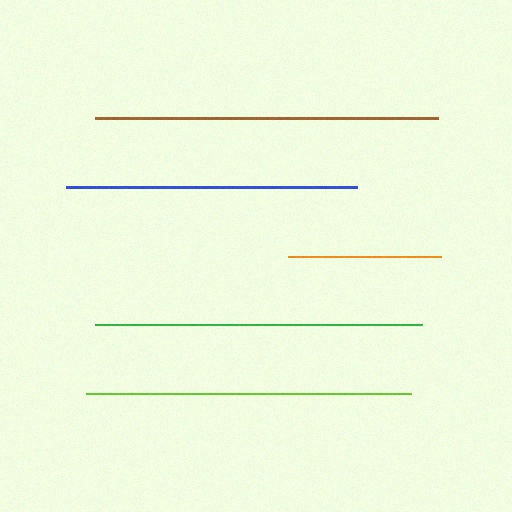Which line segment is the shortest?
The orange line is the shortest at approximately 152 pixels.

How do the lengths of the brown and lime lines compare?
The brown and lime lines are approximately the same length.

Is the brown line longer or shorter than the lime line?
The brown line is longer than the lime line.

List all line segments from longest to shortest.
From longest to shortest: brown, green, lime, blue, orange.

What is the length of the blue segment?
The blue segment is approximately 292 pixels long.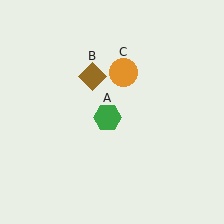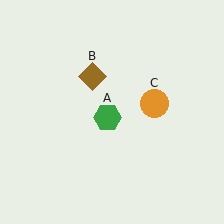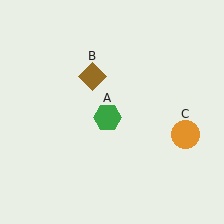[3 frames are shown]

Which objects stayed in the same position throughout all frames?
Green hexagon (object A) and brown diamond (object B) remained stationary.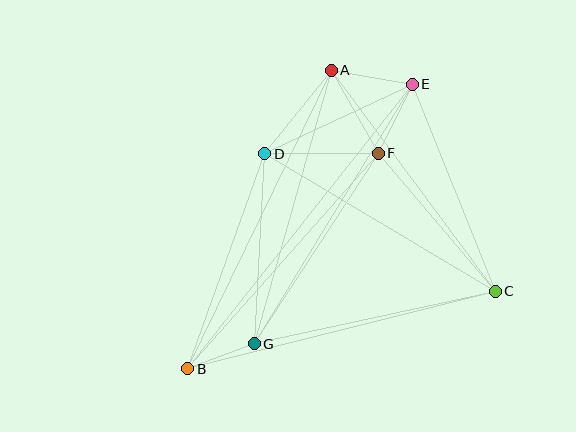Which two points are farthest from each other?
Points B and E are farthest from each other.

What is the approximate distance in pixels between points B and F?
The distance between B and F is approximately 288 pixels.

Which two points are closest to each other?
Points B and G are closest to each other.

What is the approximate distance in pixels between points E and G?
The distance between E and G is approximately 304 pixels.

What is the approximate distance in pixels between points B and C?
The distance between B and C is approximately 317 pixels.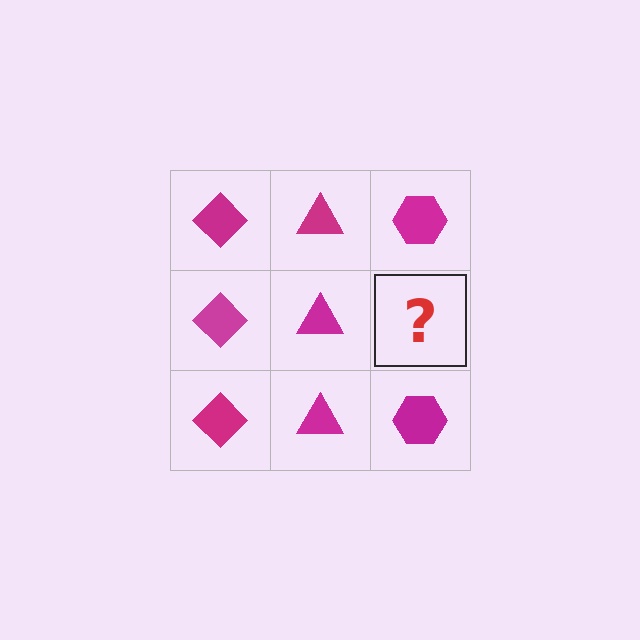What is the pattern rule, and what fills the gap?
The rule is that each column has a consistent shape. The gap should be filled with a magenta hexagon.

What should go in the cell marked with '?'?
The missing cell should contain a magenta hexagon.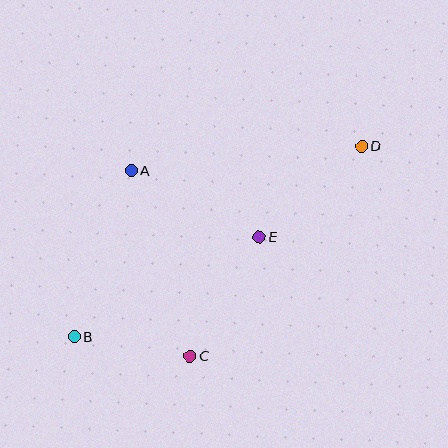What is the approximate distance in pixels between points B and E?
The distance between B and E is approximately 210 pixels.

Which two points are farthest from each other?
Points B and D are farthest from each other.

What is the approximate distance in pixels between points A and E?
The distance between A and E is approximately 144 pixels.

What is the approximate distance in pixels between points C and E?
The distance between C and E is approximately 138 pixels.